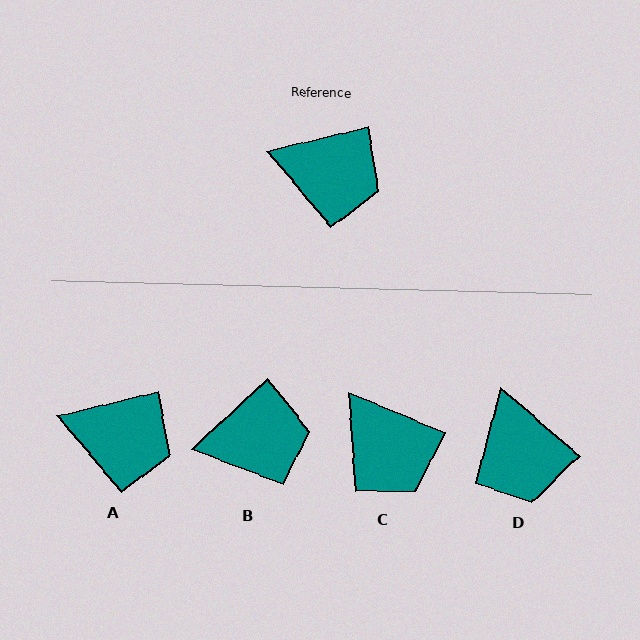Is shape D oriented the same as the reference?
No, it is off by about 55 degrees.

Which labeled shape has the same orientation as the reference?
A.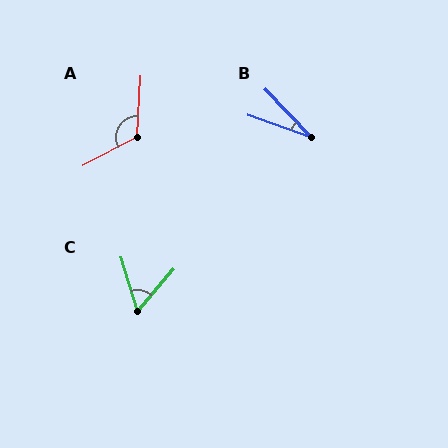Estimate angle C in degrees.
Approximately 58 degrees.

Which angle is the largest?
A, at approximately 121 degrees.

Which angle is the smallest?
B, at approximately 28 degrees.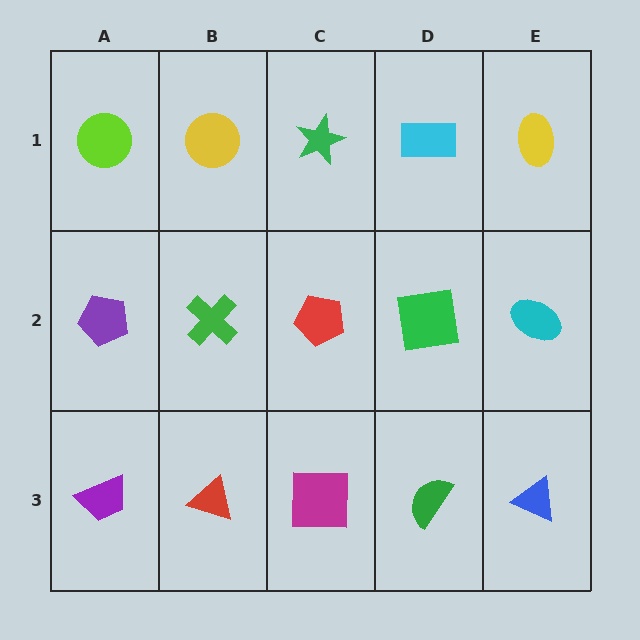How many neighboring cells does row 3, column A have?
2.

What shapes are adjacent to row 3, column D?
A green square (row 2, column D), a magenta square (row 3, column C), a blue triangle (row 3, column E).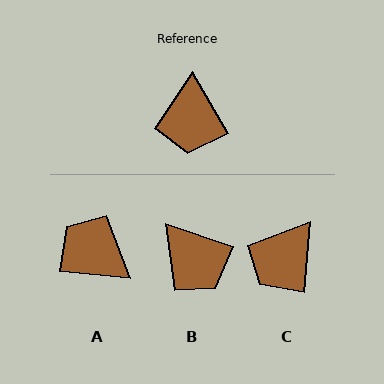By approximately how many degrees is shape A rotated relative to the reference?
Approximately 126 degrees clockwise.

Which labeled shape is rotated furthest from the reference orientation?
A, about 126 degrees away.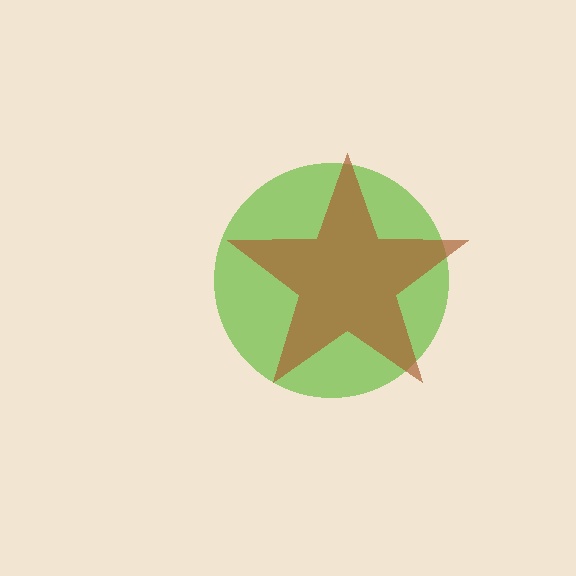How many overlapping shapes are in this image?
There are 2 overlapping shapes in the image.